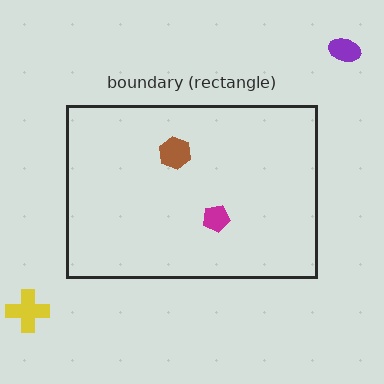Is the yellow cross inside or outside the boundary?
Outside.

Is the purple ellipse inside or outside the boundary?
Outside.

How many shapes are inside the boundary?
2 inside, 2 outside.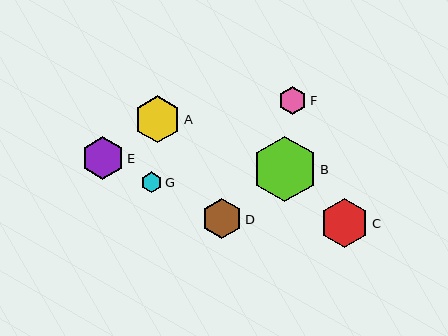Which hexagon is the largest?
Hexagon B is the largest with a size of approximately 65 pixels.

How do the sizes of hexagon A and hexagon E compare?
Hexagon A and hexagon E are approximately the same size.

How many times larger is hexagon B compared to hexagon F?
Hexagon B is approximately 2.3 times the size of hexagon F.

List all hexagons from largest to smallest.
From largest to smallest: B, C, A, E, D, F, G.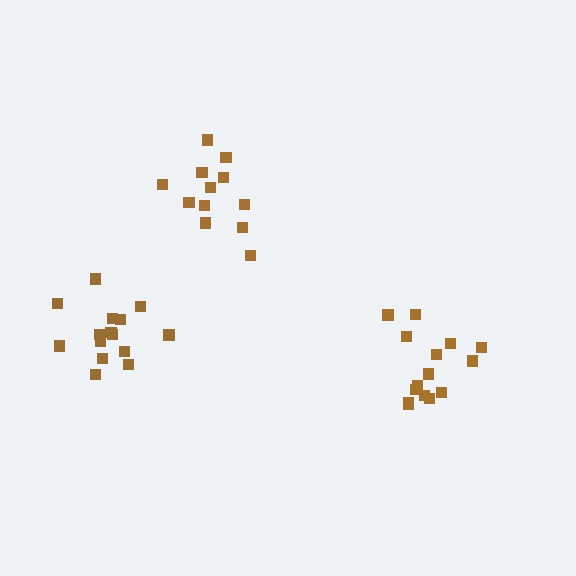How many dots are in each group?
Group 1: 12 dots, Group 2: 15 dots, Group 3: 15 dots (42 total).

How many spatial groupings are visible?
There are 3 spatial groupings.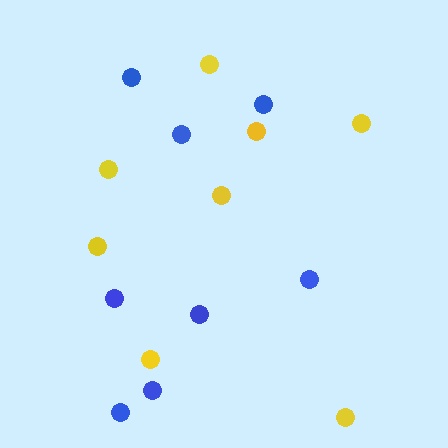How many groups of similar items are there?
There are 2 groups: one group of yellow circles (8) and one group of blue circles (8).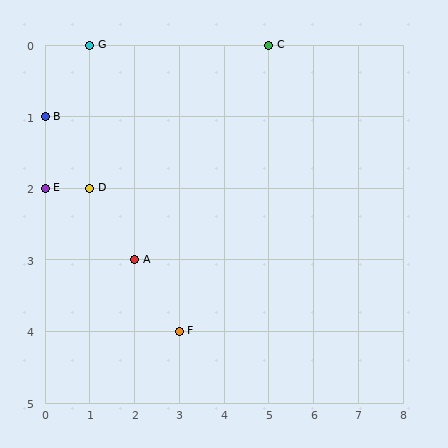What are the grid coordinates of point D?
Point D is at grid coordinates (1, 2).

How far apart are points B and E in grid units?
Points B and E are 1 row apart.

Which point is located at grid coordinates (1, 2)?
Point D is at (1, 2).